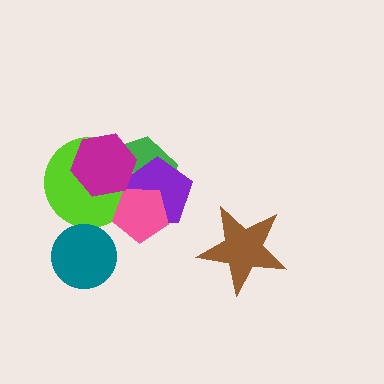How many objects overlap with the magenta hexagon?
3 objects overlap with the magenta hexagon.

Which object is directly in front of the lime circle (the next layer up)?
The purple pentagon is directly in front of the lime circle.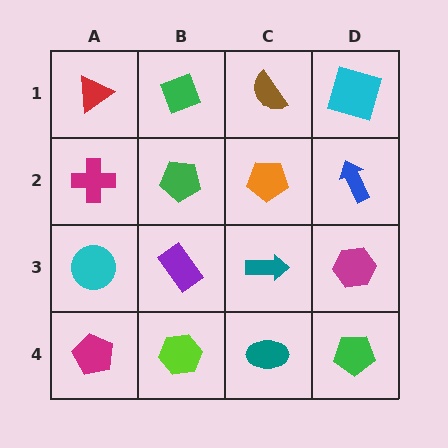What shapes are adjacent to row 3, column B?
A green pentagon (row 2, column B), a lime hexagon (row 4, column B), a cyan circle (row 3, column A), a teal arrow (row 3, column C).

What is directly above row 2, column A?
A red triangle.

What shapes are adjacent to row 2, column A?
A red triangle (row 1, column A), a cyan circle (row 3, column A), a green pentagon (row 2, column B).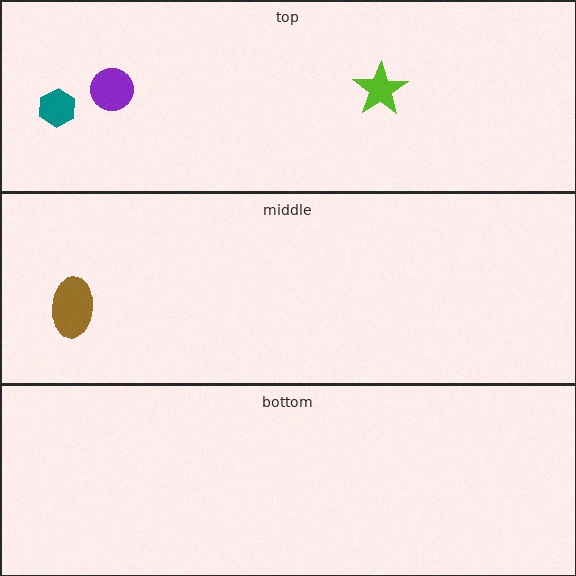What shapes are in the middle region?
The brown ellipse.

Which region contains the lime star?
The top region.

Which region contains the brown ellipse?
The middle region.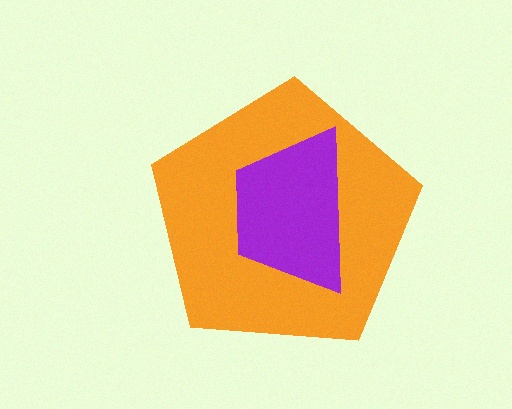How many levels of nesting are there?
2.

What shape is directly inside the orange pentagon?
The purple trapezoid.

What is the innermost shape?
The purple trapezoid.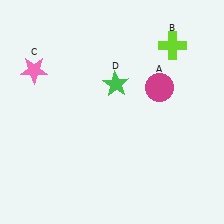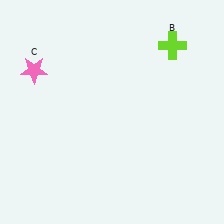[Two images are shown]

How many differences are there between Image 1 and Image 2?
There are 2 differences between the two images.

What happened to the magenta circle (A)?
The magenta circle (A) was removed in Image 2. It was in the top-right area of Image 1.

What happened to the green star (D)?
The green star (D) was removed in Image 2. It was in the top-right area of Image 1.